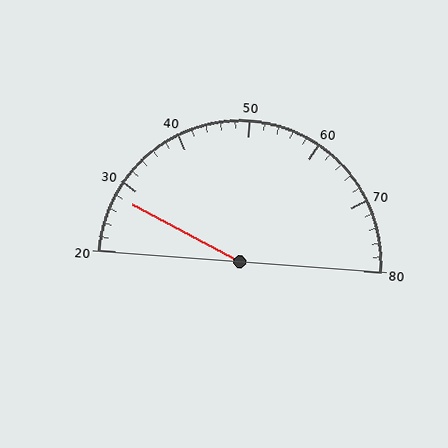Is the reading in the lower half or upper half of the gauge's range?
The reading is in the lower half of the range (20 to 80).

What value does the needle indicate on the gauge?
The needle indicates approximately 28.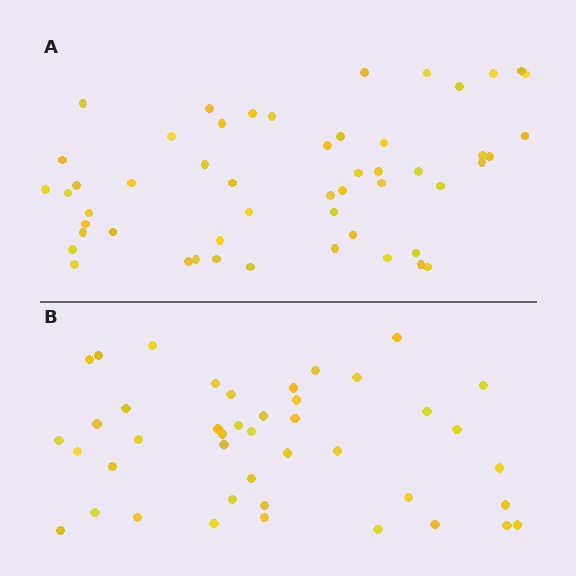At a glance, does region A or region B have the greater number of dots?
Region A (the top region) has more dots.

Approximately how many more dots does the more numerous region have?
Region A has roughly 8 or so more dots than region B.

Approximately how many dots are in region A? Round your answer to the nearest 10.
About 50 dots. (The exact count is 52, which rounds to 50.)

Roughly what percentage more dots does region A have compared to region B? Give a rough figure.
About 20% more.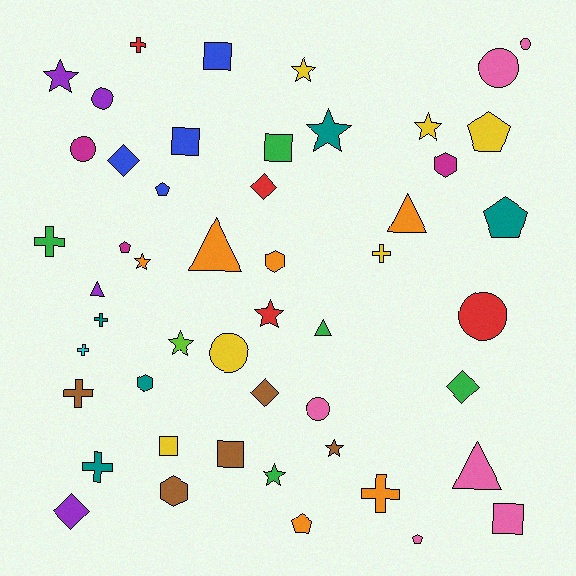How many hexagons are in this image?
There are 4 hexagons.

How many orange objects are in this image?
There are 6 orange objects.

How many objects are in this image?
There are 50 objects.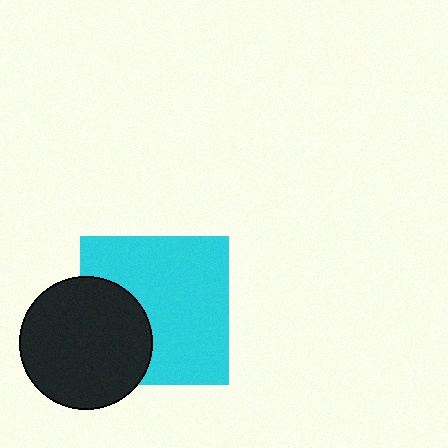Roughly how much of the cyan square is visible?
Most of it is visible (roughly 69%).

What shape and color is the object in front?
The object in front is a black circle.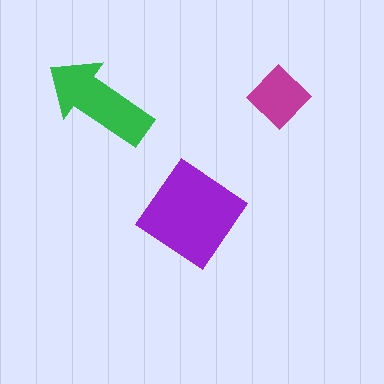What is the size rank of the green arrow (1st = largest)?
2nd.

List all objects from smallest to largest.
The magenta diamond, the green arrow, the purple diamond.